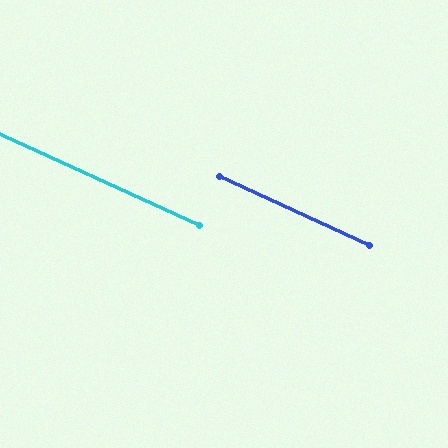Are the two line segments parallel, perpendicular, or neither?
Parallel — their directions differ by only 0.2°.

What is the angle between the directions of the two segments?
Approximately 0 degrees.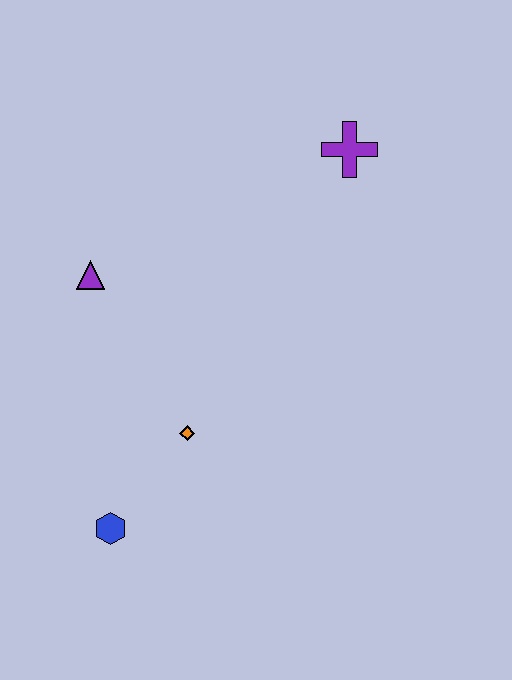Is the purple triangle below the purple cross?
Yes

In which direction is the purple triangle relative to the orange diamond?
The purple triangle is above the orange diamond.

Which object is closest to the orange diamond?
The blue hexagon is closest to the orange diamond.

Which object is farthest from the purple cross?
The blue hexagon is farthest from the purple cross.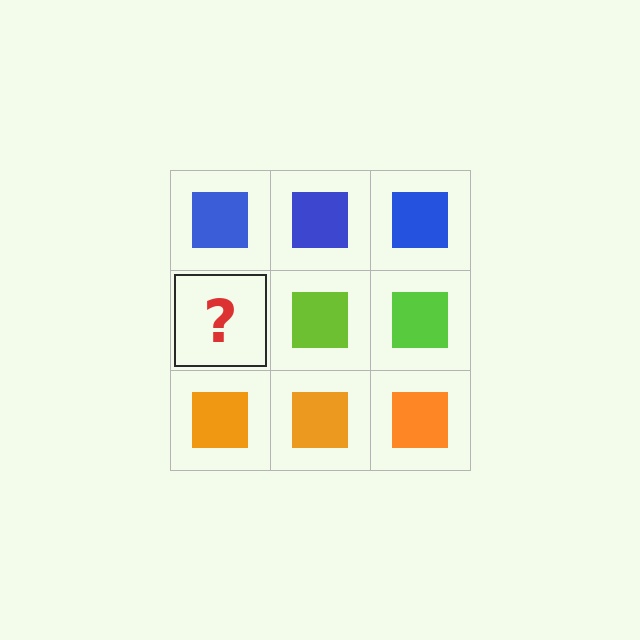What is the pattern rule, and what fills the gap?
The rule is that each row has a consistent color. The gap should be filled with a lime square.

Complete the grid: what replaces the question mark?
The question mark should be replaced with a lime square.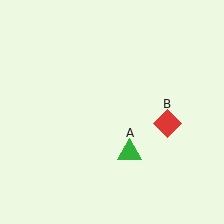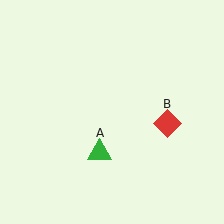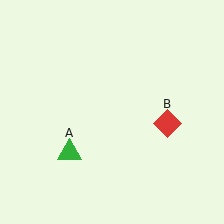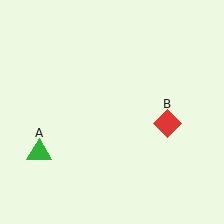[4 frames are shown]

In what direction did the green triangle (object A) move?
The green triangle (object A) moved left.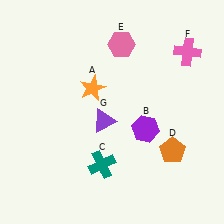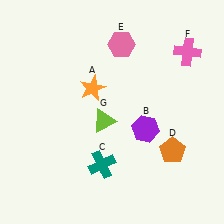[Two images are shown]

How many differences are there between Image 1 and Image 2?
There is 1 difference between the two images.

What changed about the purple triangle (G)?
In Image 1, G is purple. In Image 2, it changed to lime.